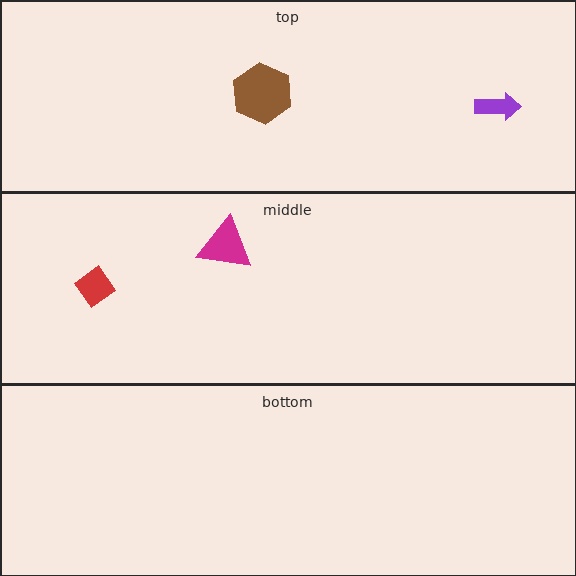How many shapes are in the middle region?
2.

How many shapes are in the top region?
2.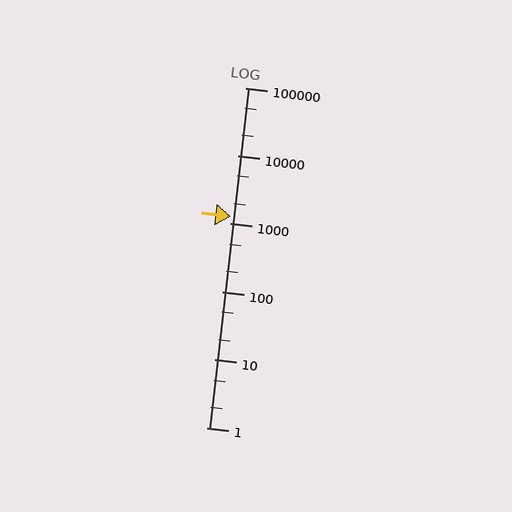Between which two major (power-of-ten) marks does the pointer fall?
The pointer is between 1000 and 10000.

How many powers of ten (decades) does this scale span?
The scale spans 5 decades, from 1 to 100000.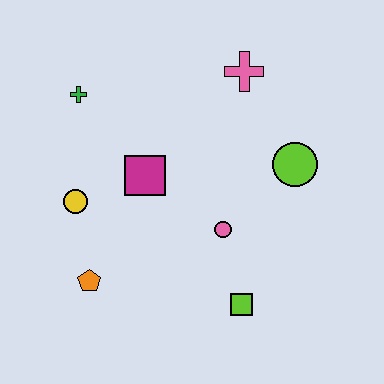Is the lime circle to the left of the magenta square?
No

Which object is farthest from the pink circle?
The green cross is farthest from the pink circle.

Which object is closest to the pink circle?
The lime square is closest to the pink circle.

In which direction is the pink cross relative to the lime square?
The pink cross is above the lime square.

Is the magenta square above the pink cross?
No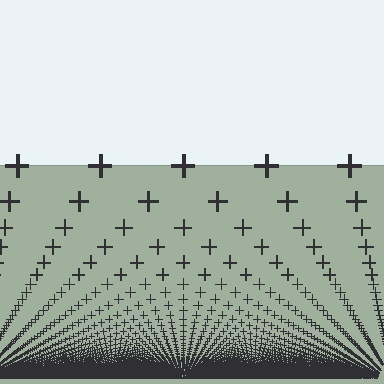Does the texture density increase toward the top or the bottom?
Density increases toward the bottom.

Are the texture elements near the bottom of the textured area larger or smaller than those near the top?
Smaller. The gradient is inverted — elements near the bottom are smaller and denser.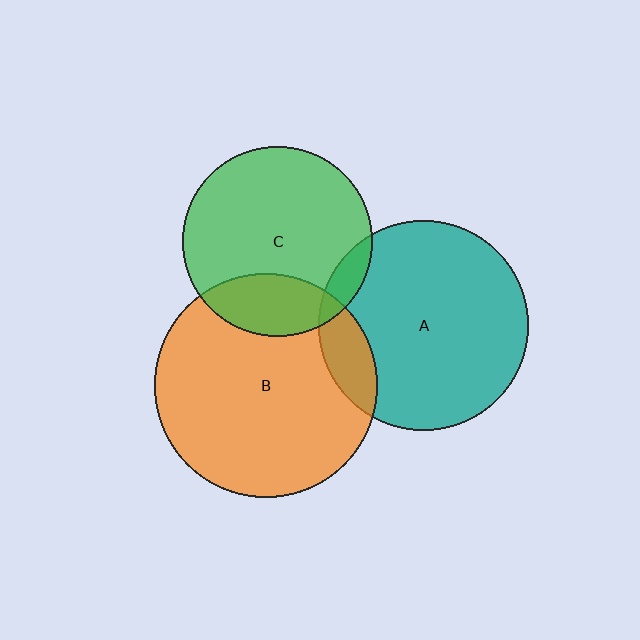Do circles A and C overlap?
Yes.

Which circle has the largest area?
Circle B (orange).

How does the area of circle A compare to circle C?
Approximately 1.2 times.